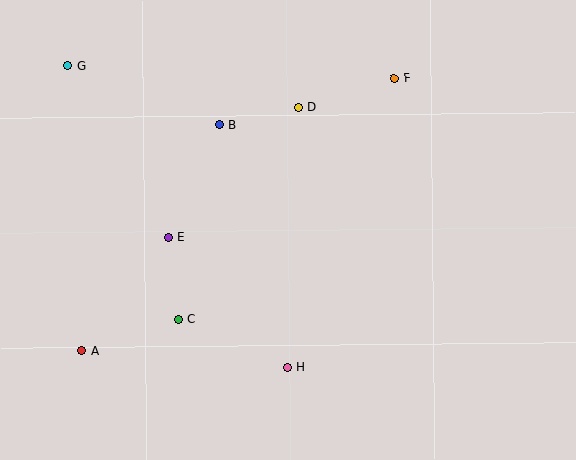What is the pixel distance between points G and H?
The distance between G and H is 373 pixels.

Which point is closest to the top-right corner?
Point F is closest to the top-right corner.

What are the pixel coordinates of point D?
Point D is at (298, 107).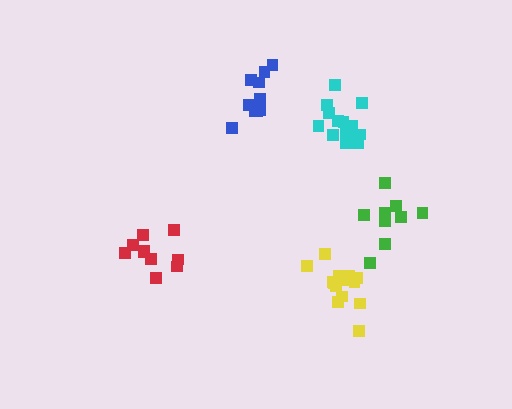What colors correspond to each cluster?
The clusters are colored: cyan, yellow, red, blue, green.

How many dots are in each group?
Group 1: 14 dots, Group 2: 14 dots, Group 3: 10 dots, Group 4: 10 dots, Group 5: 9 dots (57 total).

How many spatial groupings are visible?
There are 5 spatial groupings.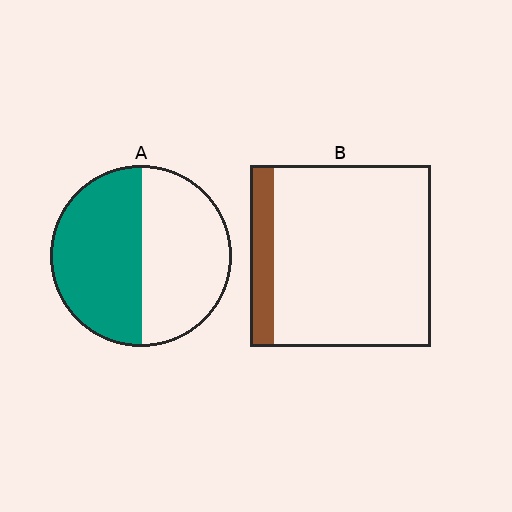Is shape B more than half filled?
No.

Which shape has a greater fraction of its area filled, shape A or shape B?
Shape A.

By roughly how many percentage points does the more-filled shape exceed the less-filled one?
By roughly 35 percentage points (A over B).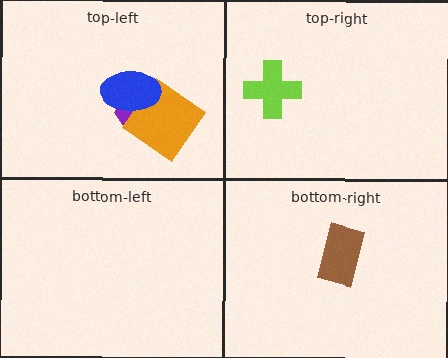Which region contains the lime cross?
The top-right region.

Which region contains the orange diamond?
The top-left region.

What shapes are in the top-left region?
The purple pentagon, the orange diamond, the blue ellipse.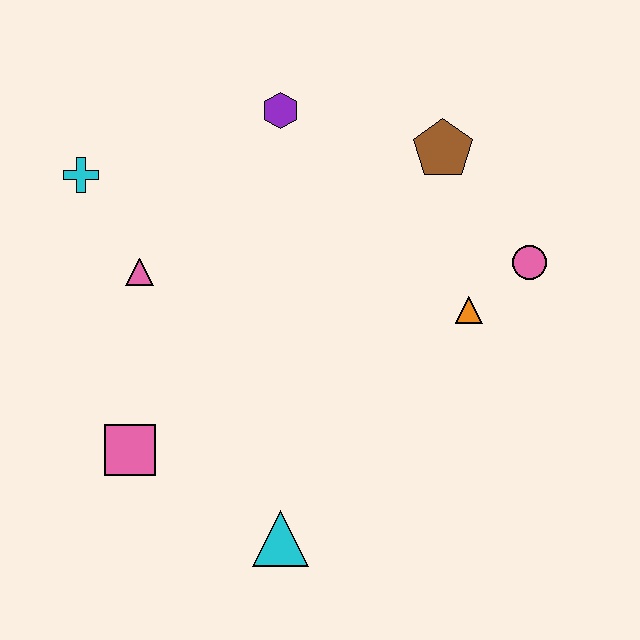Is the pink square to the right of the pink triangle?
No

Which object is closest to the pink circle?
The orange triangle is closest to the pink circle.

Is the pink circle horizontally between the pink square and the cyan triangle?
No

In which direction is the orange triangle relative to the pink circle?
The orange triangle is to the left of the pink circle.